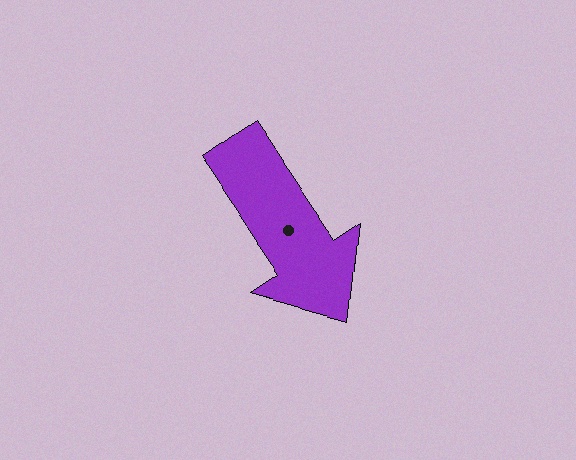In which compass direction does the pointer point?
Southeast.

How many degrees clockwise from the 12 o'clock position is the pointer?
Approximately 146 degrees.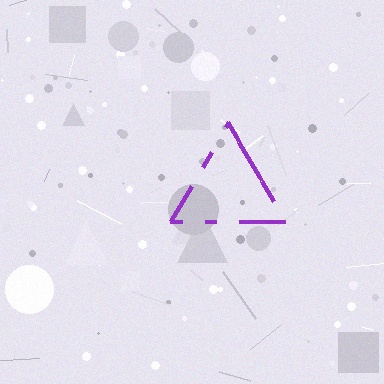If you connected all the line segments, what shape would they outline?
They would outline a triangle.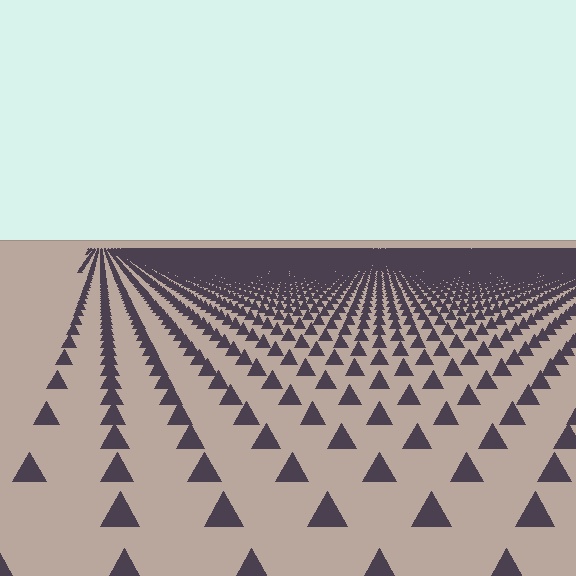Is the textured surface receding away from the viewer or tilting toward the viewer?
The surface is receding away from the viewer. Texture elements get smaller and denser toward the top.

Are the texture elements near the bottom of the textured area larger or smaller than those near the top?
Larger. Near the bottom, elements are closer to the viewer and appear at a bigger on-screen size.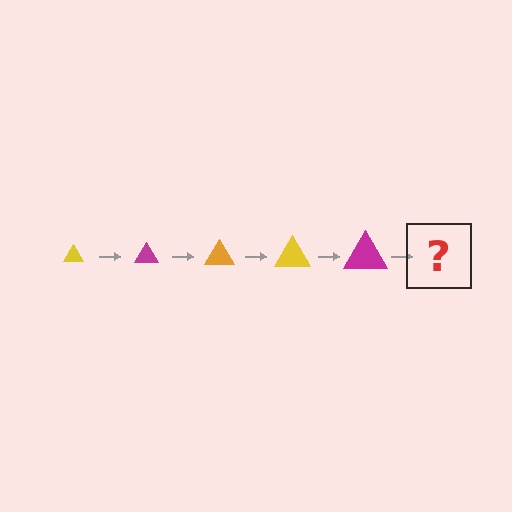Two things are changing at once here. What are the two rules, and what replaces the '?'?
The two rules are that the triangle grows larger each step and the color cycles through yellow, magenta, and orange. The '?' should be an orange triangle, larger than the previous one.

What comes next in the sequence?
The next element should be an orange triangle, larger than the previous one.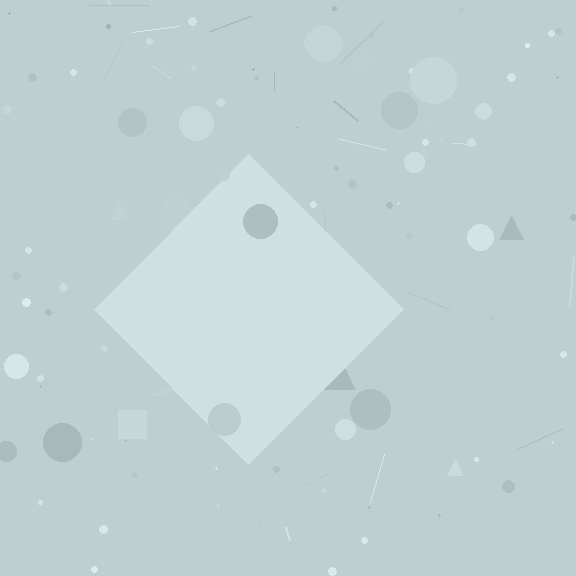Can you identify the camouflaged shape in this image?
The camouflaged shape is a diamond.